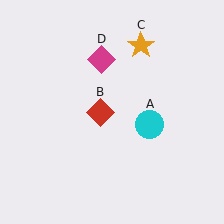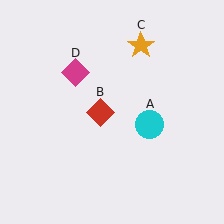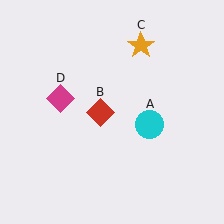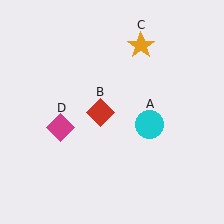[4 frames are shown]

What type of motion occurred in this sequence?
The magenta diamond (object D) rotated counterclockwise around the center of the scene.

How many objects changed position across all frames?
1 object changed position: magenta diamond (object D).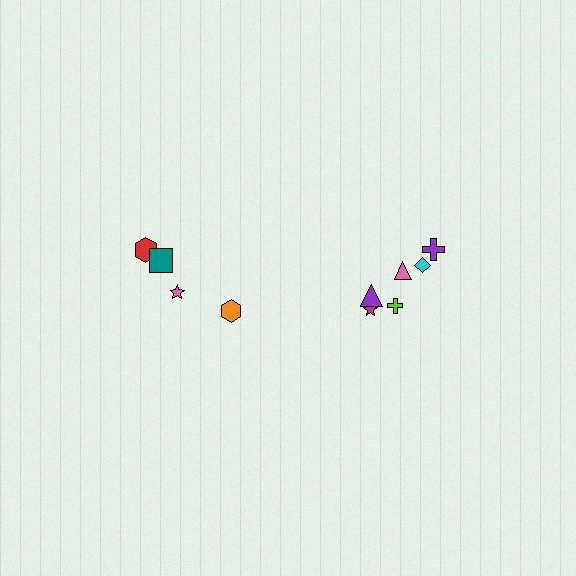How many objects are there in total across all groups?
There are 10 objects.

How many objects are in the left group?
There are 4 objects.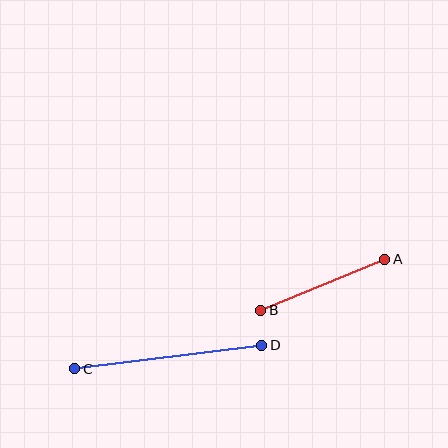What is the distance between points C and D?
The distance is approximately 188 pixels.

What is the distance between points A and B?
The distance is approximately 134 pixels.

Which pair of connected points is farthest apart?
Points C and D are farthest apart.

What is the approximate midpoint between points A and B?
The midpoint is at approximately (323, 285) pixels.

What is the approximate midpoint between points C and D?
The midpoint is at approximately (168, 357) pixels.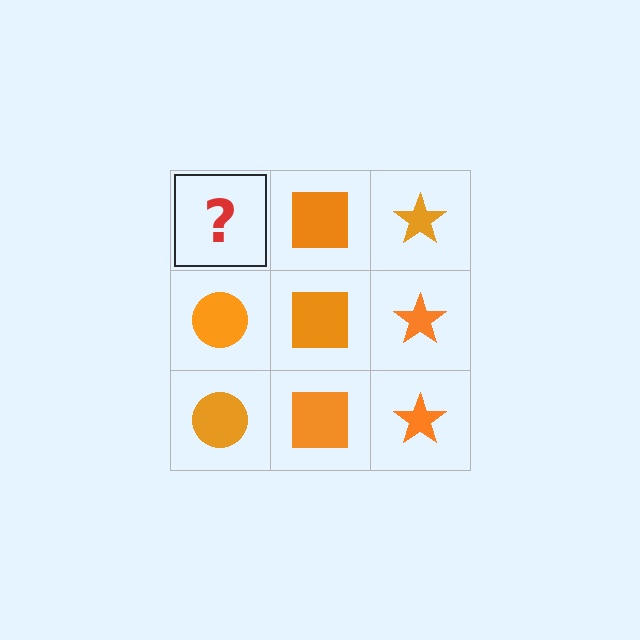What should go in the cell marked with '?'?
The missing cell should contain an orange circle.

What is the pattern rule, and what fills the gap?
The rule is that each column has a consistent shape. The gap should be filled with an orange circle.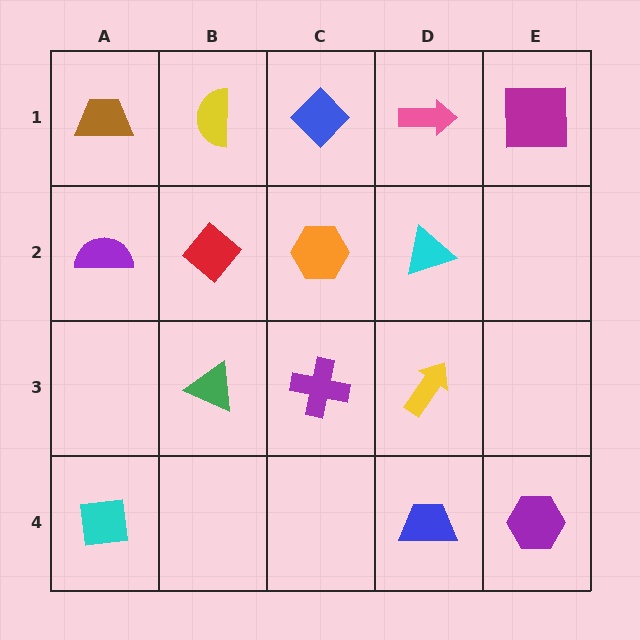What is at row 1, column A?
A brown trapezoid.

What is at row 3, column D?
A yellow arrow.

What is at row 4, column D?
A blue trapezoid.